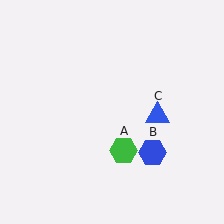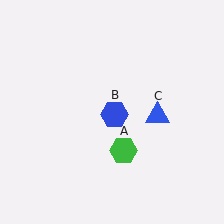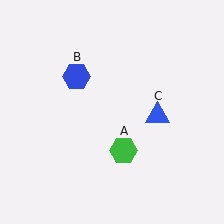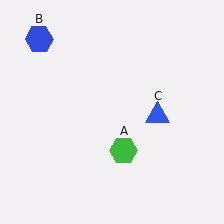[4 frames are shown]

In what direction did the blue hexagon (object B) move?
The blue hexagon (object B) moved up and to the left.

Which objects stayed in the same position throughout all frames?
Green hexagon (object A) and blue triangle (object C) remained stationary.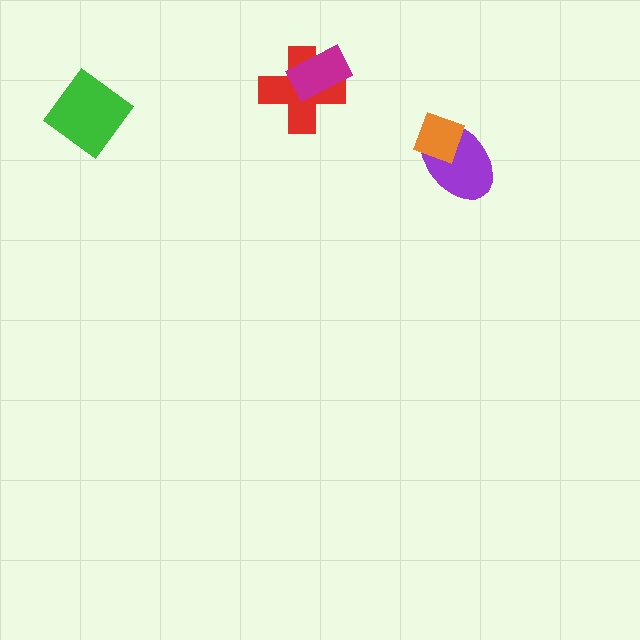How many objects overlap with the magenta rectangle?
1 object overlaps with the magenta rectangle.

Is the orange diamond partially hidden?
No, no other shape covers it.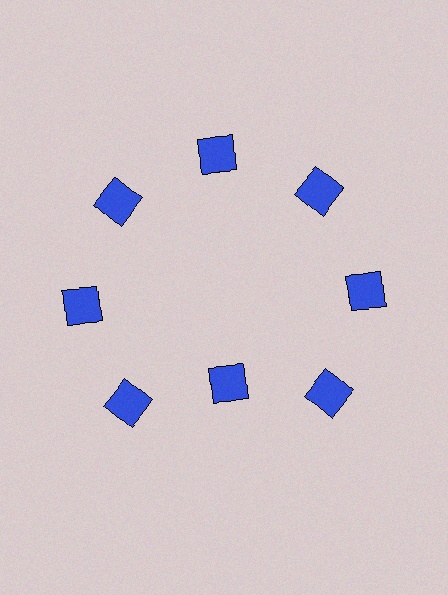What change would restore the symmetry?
The symmetry would be restored by moving it outward, back onto the ring so that all 8 squares sit at equal angles and equal distance from the center.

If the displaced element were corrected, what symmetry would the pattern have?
It would have 8-fold rotational symmetry — the pattern would map onto itself every 45 degrees.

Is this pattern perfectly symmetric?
No. The 8 blue squares are arranged in a ring, but one element near the 6 o'clock position is pulled inward toward the center, breaking the 8-fold rotational symmetry.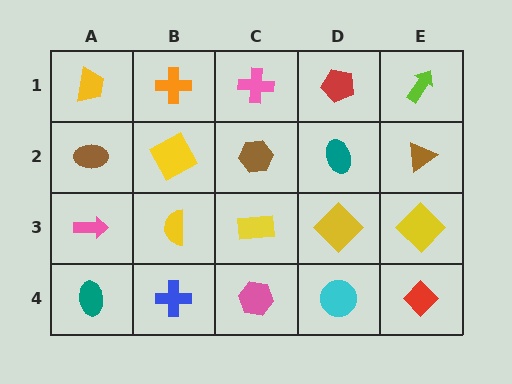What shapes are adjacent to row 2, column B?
An orange cross (row 1, column B), a yellow semicircle (row 3, column B), a brown ellipse (row 2, column A), a brown hexagon (row 2, column C).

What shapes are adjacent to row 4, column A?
A pink arrow (row 3, column A), a blue cross (row 4, column B).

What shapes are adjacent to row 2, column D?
A red pentagon (row 1, column D), a yellow diamond (row 3, column D), a brown hexagon (row 2, column C), a brown triangle (row 2, column E).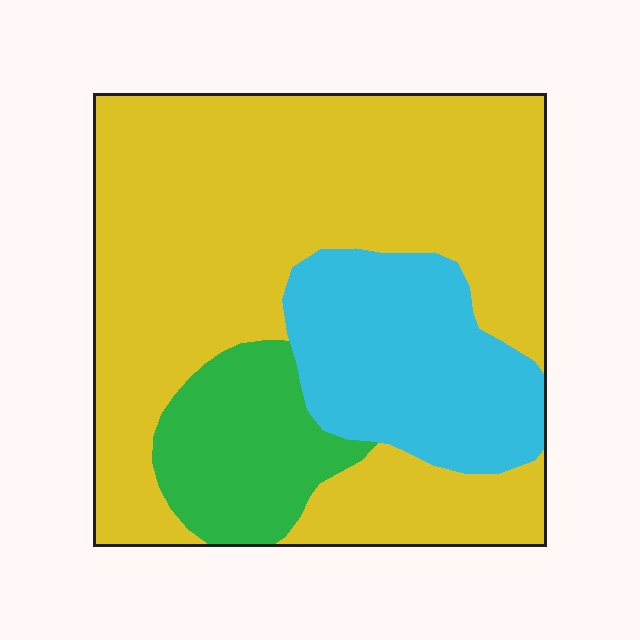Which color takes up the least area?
Green, at roughly 15%.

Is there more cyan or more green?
Cyan.